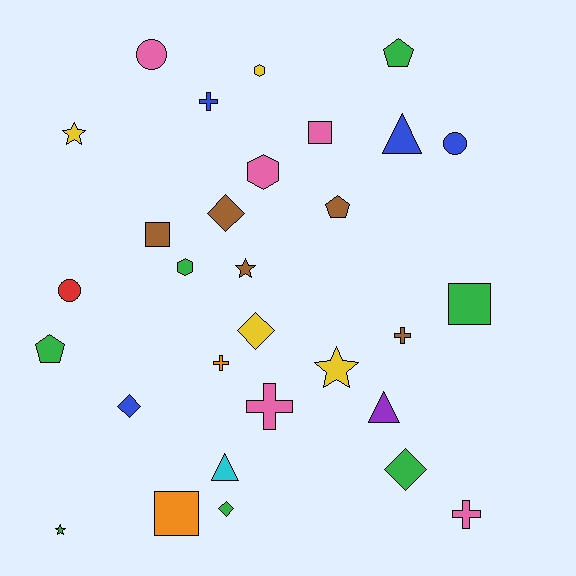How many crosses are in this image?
There are 5 crosses.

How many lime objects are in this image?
There are no lime objects.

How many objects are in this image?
There are 30 objects.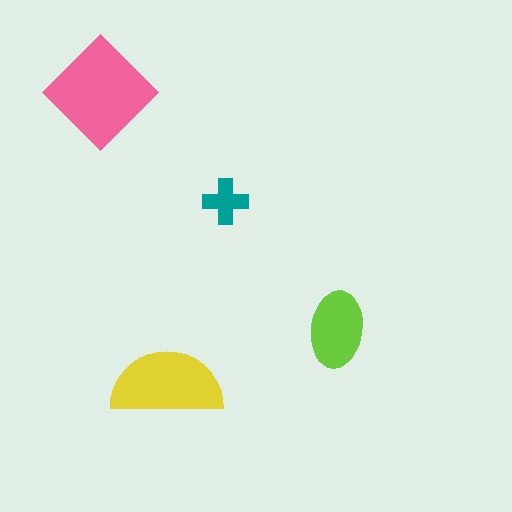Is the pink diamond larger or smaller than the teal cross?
Larger.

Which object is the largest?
The pink diamond.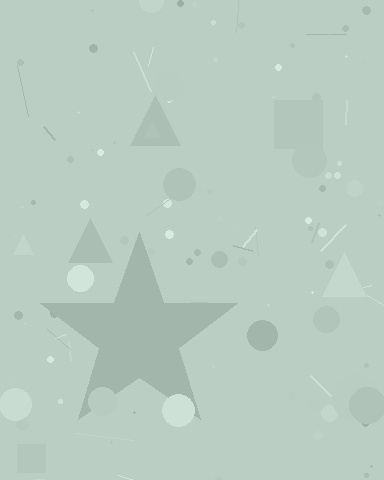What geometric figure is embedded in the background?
A star is embedded in the background.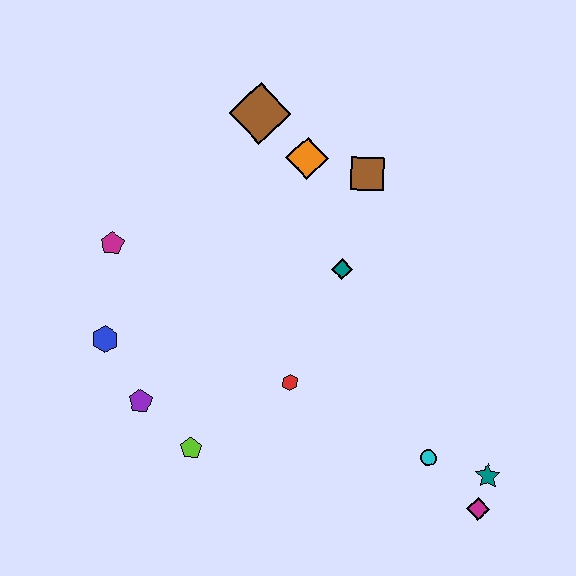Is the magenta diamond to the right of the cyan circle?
Yes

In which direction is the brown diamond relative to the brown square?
The brown diamond is to the left of the brown square.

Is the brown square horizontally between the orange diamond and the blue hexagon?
No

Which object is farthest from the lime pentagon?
The brown diamond is farthest from the lime pentagon.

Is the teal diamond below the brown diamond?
Yes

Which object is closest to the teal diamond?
The brown square is closest to the teal diamond.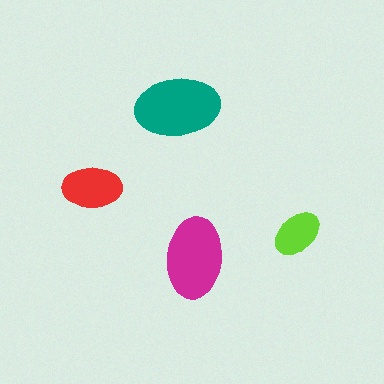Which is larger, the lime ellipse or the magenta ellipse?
The magenta one.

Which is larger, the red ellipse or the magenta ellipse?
The magenta one.